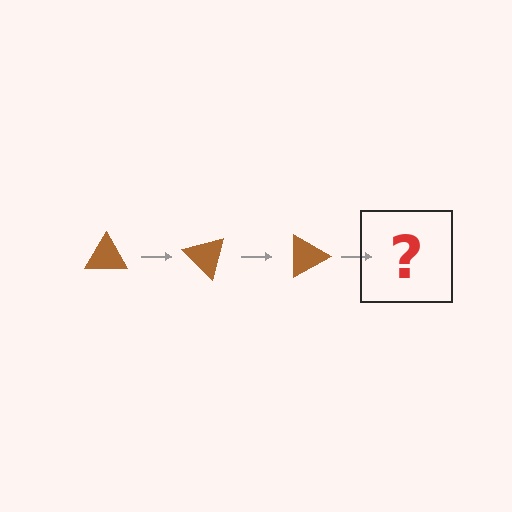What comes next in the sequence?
The next element should be a brown triangle rotated 135 degrees.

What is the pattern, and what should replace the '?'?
The pattern is that the triangle rotates 45 degrees each step. The '?' should be a brown triangle rotated 135 degrees.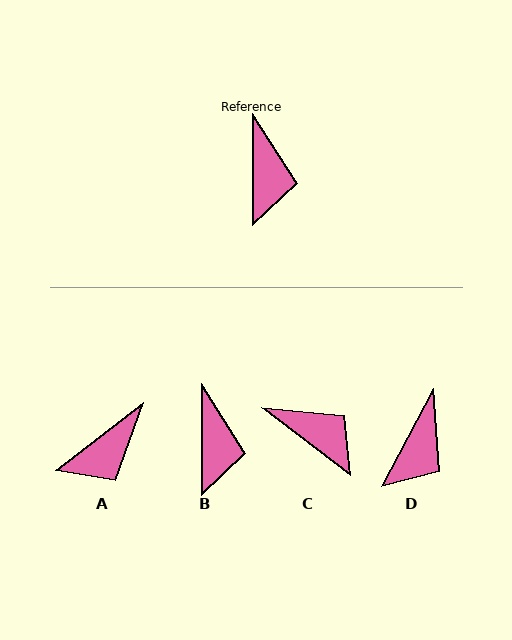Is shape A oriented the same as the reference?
No, it is off by about 52 degrees.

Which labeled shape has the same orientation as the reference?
B.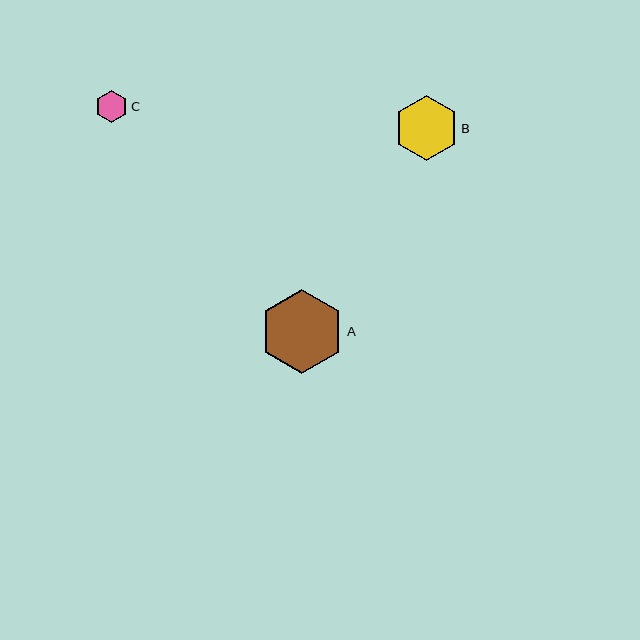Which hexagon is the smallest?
Hexagon C is the smallest with a size of approximately 32 pixels.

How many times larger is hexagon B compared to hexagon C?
Hexagon B is approximately 2.0 times the size of hexagon C.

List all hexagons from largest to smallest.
From largest to smallest: A, B, C.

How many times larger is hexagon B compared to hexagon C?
Hexagon B is approximately 2.0 times the size of hexagon C.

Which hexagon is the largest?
Hexagon A is the largest with a size of approximately 84 pixels.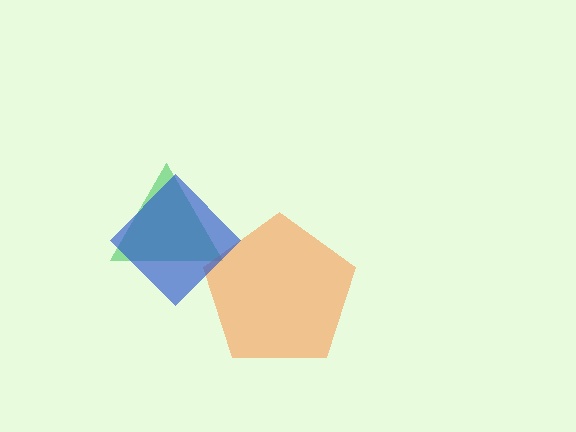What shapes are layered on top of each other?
The layered shapes are: a green triangle, an orange pentagon, a blue diamond.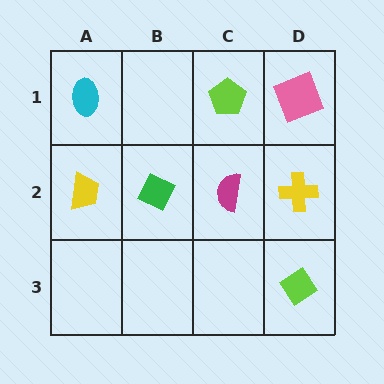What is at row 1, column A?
A cyan ellipse.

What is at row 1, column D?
A pink square.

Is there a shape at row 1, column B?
No, that cell is empty.